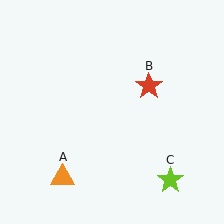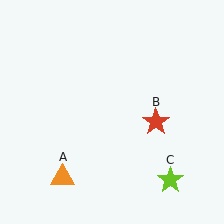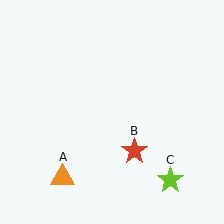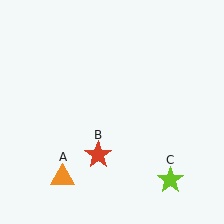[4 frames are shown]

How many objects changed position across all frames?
1 object changed position: red star (object B).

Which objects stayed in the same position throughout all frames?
Orange triangle (object A) and lime star (object C) remained stationary.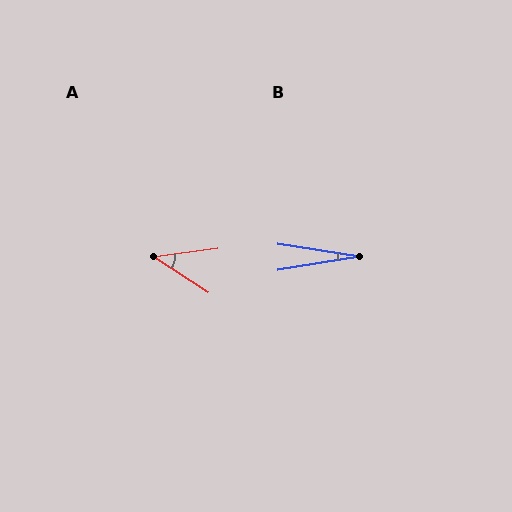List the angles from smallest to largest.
B (18°), A (41°).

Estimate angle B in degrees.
Approximately 18 degrees.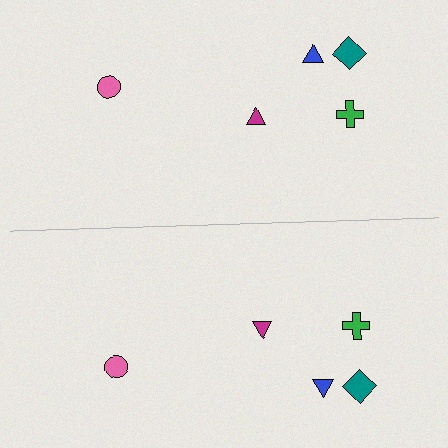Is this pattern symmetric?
Yes, this pattern has bilateral (reflection) symmetry.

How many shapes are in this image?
There are 10 shapes in this image.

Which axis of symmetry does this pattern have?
The pattern has a horizontal axis of symmetry running through the center of the image.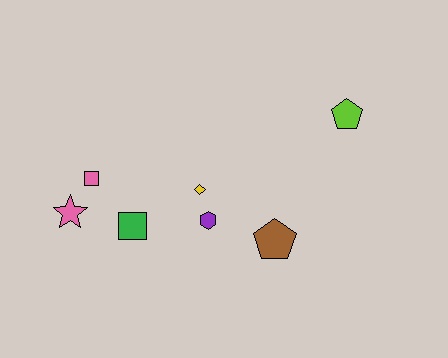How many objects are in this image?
There are 7 objects.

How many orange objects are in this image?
There are no orange objects.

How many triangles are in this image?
There are no triangles.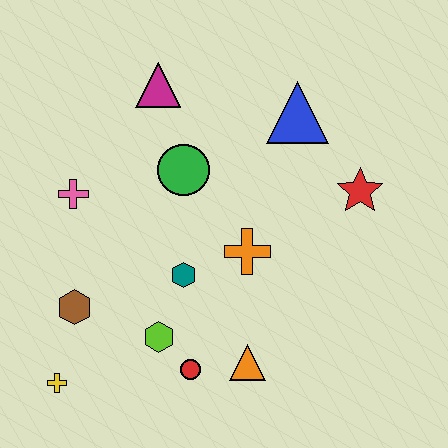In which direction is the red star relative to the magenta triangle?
The red star is to the right of the magenta triangle.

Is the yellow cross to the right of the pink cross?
No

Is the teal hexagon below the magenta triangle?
Yes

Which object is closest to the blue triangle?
The red star is closest to the blue triangle.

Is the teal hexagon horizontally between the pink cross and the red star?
Yes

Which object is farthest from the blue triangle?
The yellow cross is farthest from the blue triangle.